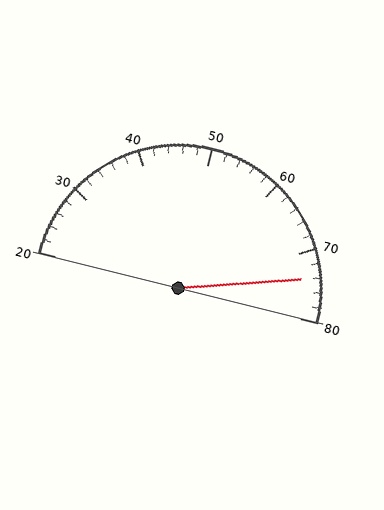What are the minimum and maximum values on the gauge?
The gauge ranges from 20 to 80.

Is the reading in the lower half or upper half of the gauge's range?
The reading is in the upper half of the range (20 to 80).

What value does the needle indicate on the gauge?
The needle indicates approximately 74.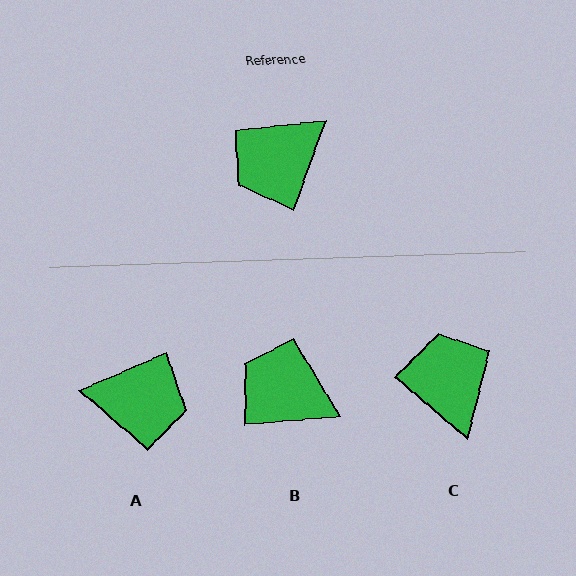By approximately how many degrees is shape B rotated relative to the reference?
Approximately 65 degrees clockwise.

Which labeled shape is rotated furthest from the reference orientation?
A, about 133 degrees away.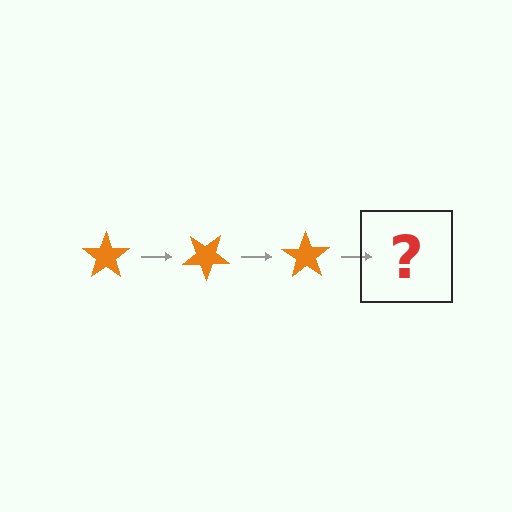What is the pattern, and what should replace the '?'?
The pattern is that the star rotates 35 degrees each step. The '?' should be an orange star rotated 105 degrees.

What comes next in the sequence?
The next element should be an orange star rotated 105 degrees.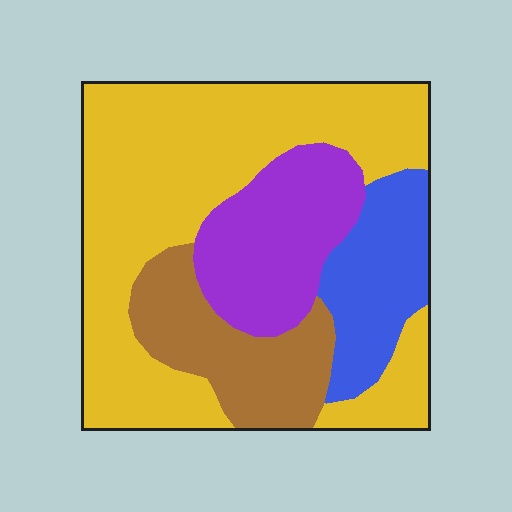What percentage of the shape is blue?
Blue takes up about one eighth (1/8) of the shape.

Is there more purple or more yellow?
Yellow.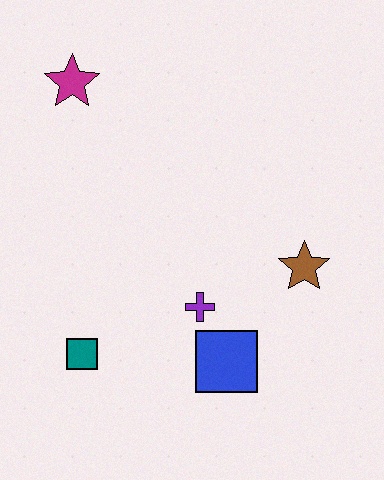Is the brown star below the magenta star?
Yes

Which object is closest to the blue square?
The purple cross is closest to the blue square.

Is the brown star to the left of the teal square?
No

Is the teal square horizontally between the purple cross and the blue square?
No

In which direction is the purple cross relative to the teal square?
The purple cross is to the right of the teal square.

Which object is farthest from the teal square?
The magenta star is farthest from the teal square.